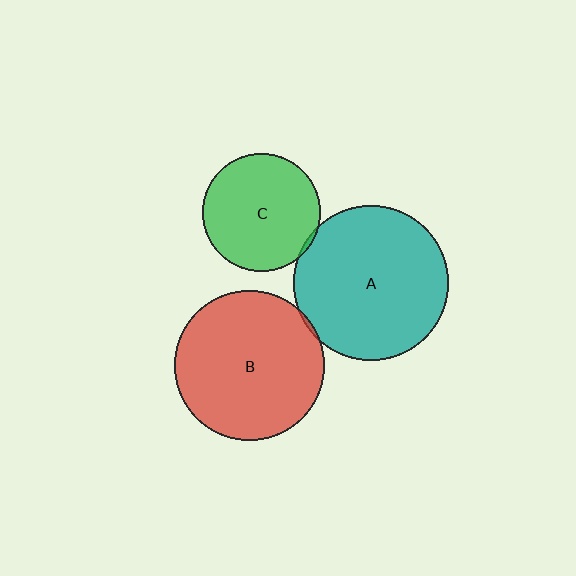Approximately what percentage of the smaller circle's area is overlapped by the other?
Approximately 5%.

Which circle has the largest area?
Circle A (teal).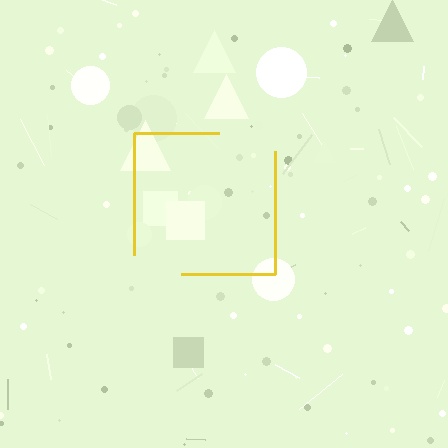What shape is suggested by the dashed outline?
The dashed outline suggests a square.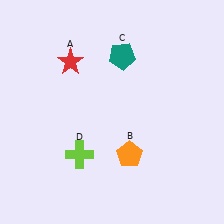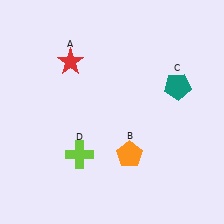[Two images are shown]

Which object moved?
The teal pentagon (C) moved right.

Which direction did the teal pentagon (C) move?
The teal pentagon (C) moved right.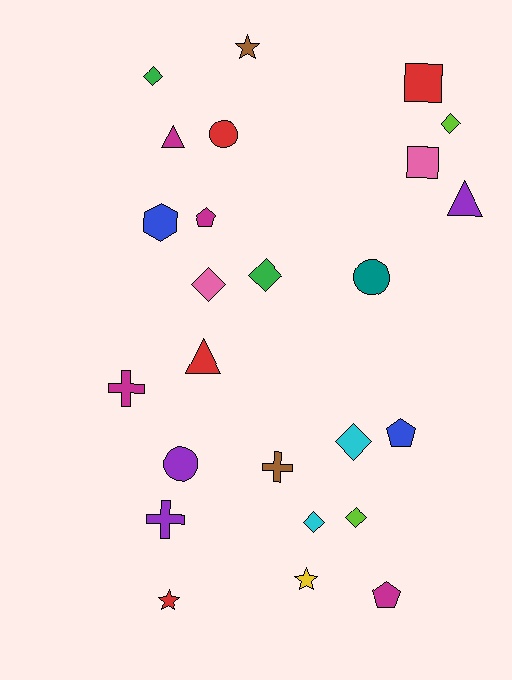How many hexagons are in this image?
There is 1 hexagon.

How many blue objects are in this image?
There are 2 blue objects.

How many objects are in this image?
There are 25 objects.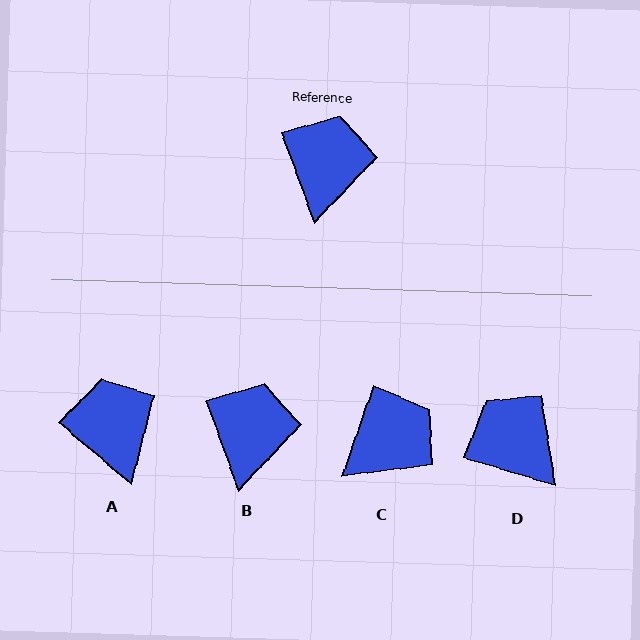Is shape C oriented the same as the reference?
No, it is off by about 39 degrees.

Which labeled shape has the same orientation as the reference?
B.